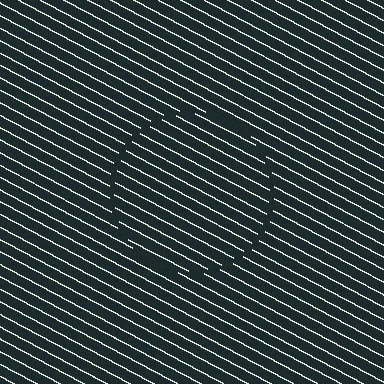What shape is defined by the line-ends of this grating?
An illusory circle. The interior of the shape contains the same grating, shifted by half a period — the contour is defined by the phase discontinuity where line-ends from the inner and outer gratings abut.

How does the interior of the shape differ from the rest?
The interior of the shape contains the same grating, shifted by half a period — the contour is defined by the phase discontinuity where line-ends from the inner and outer gratings abut.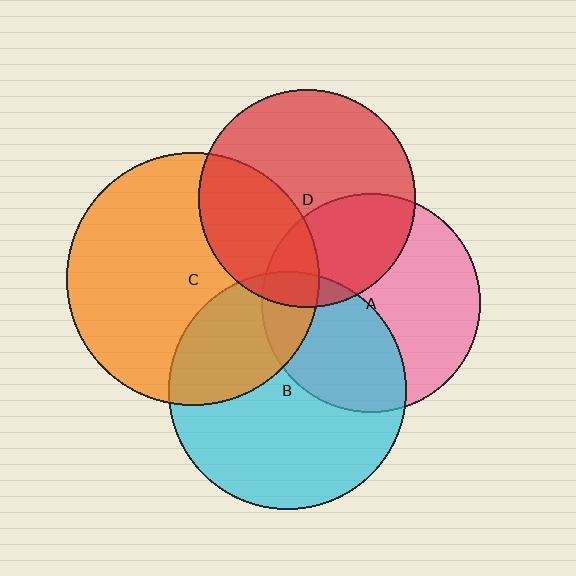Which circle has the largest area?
Circle C (orange).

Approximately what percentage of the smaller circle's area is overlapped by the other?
Approximately 30%.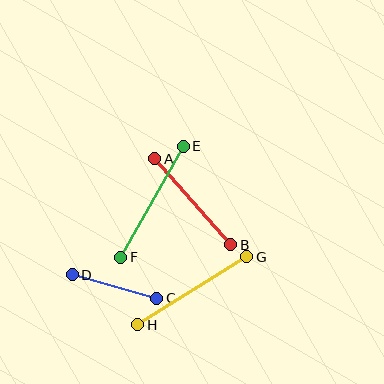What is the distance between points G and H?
The distance is approximately 128 pixels.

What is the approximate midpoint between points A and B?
The midpoint is at approximately (193, 202) pixels.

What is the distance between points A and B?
The distance is approximately 115 pixels.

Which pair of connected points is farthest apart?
Points G and H are farthest apart.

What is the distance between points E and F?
The distance is approximately 128 pixels.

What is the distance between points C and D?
The distance is approximately 88 pixels.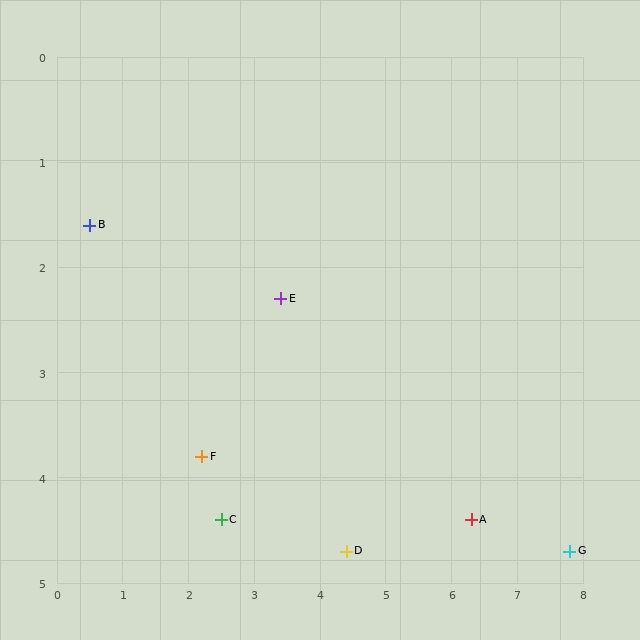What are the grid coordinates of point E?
Point E is at approximately (3.4, 2.3).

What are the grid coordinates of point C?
Point C is at approximately (2.5, 4.4).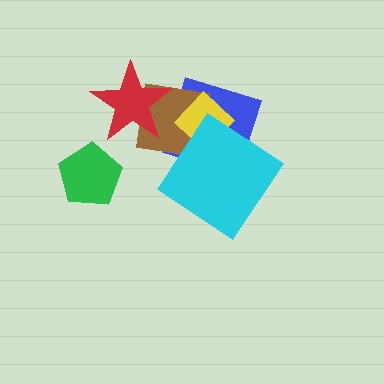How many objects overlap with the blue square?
3 objects overlap with the blue square.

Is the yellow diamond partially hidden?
Yes, it is partially covered by another shape.